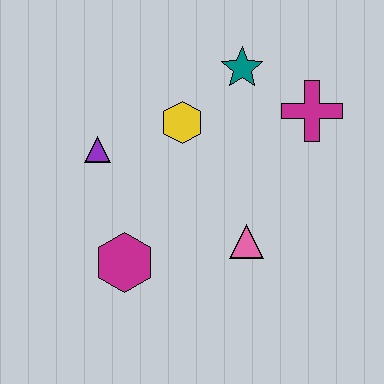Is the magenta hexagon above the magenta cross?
No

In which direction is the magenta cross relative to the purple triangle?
The magenta cross is to the right of the purple triangle.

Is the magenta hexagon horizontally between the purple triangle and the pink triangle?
Yes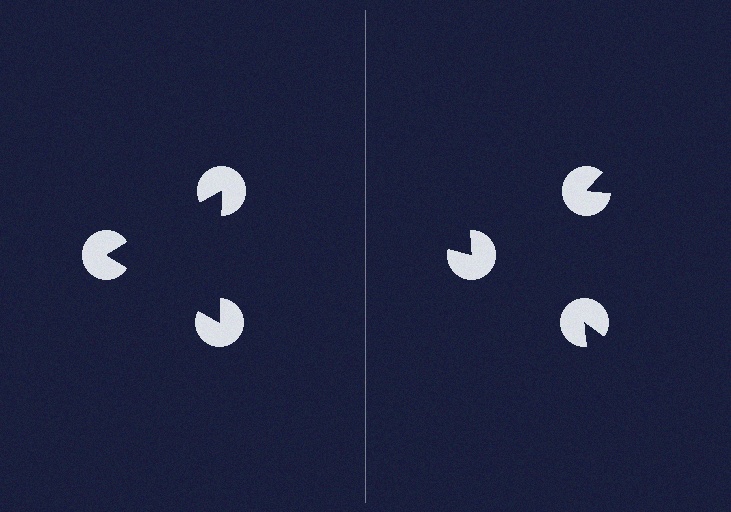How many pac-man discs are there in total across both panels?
6 — 3 on each side.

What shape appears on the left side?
An illusory triangle.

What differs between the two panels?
The pac-man discs are positioned identically on both sides; only the wedge orientations differ. On the left they align to a triangle; on the right they are misaligned.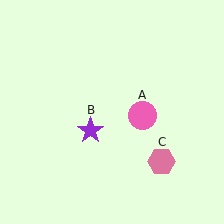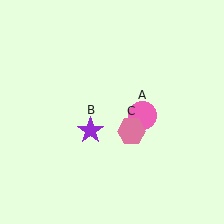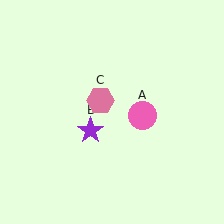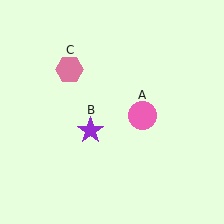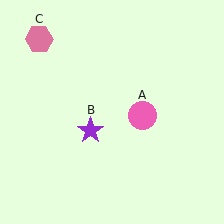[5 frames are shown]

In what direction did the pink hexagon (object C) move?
The pink hexagon (object C) moved up and to the left.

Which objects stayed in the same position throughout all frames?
Pink circle (object A) and purple star (object B) remained stationary.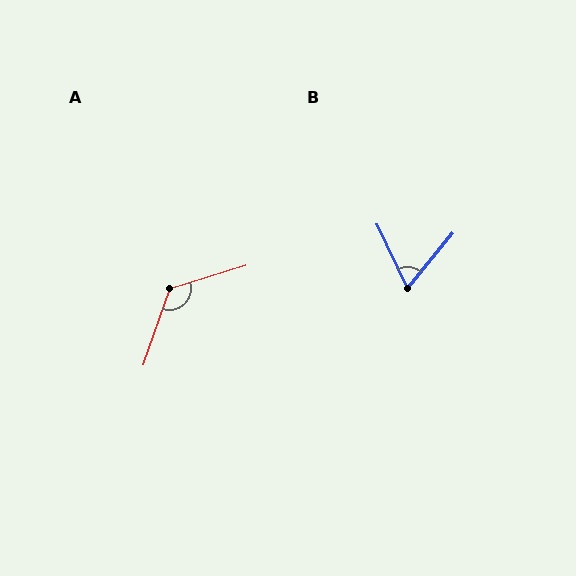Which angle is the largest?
A, at approximately 126 degrees.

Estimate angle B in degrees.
Approximately 65 degrees.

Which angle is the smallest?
B, at approximately 65 degrees.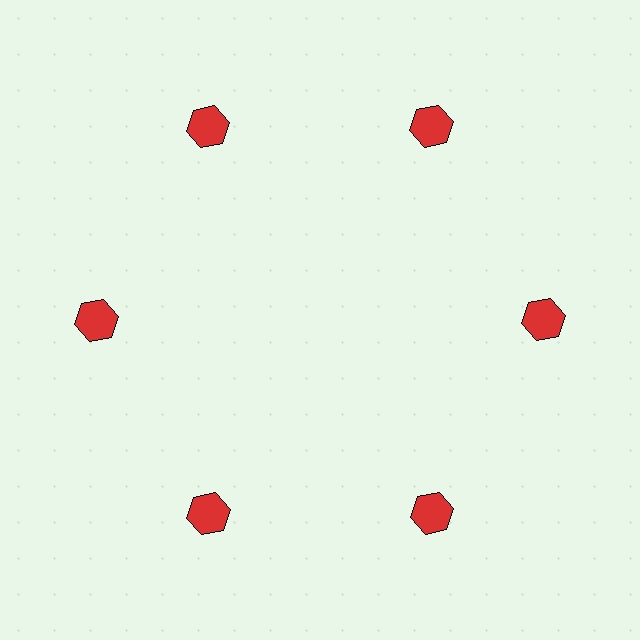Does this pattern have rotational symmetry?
Yes, this pattern has 6-fold rotational symmetry. It looks the same after rotating 60 degrees around the center.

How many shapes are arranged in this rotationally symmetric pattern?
There are 6 shapes, arranged in 6 groups of 1.